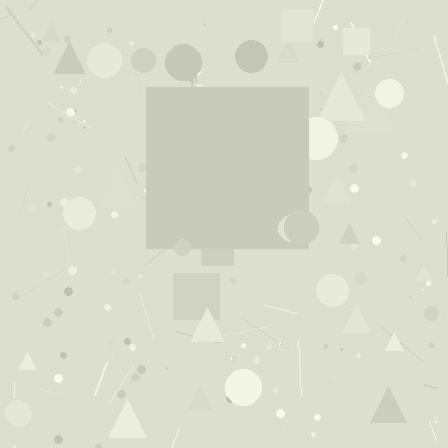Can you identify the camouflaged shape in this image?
The camouflaged shape is a square.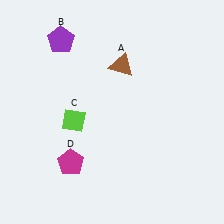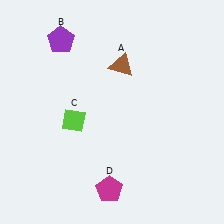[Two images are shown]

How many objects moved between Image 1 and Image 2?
1 object moved between the two images.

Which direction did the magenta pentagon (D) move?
The magenta pentagon (D) moved right.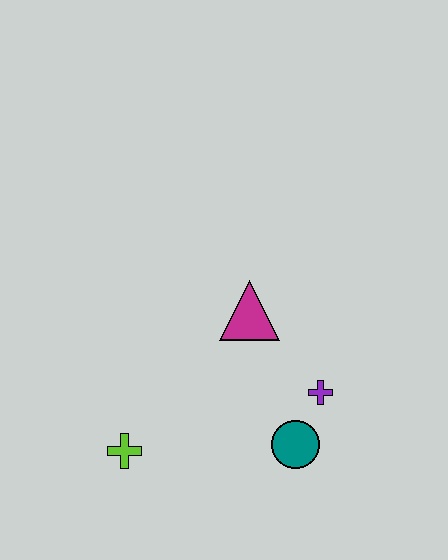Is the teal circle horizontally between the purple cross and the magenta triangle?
Yes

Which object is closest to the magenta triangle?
The purple cross is closest to the magenta triangle.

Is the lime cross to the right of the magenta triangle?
No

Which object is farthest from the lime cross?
The purple cross is farthest from the lime cross.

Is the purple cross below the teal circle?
No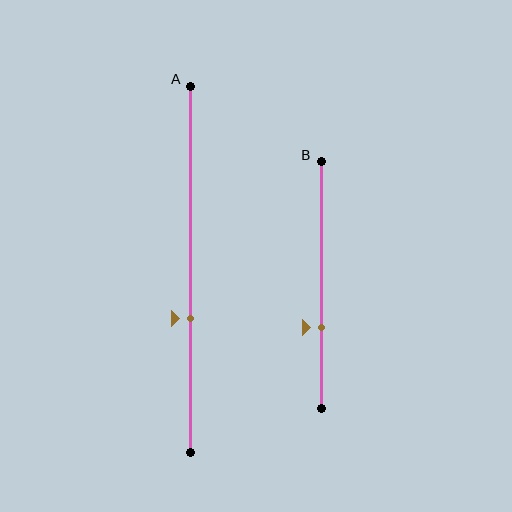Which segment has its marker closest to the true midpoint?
Segment A has its marker closest to the true midpoint.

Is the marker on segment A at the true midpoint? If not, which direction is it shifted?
No, the marker on segment A is shifted downward by about 14% of the segment length.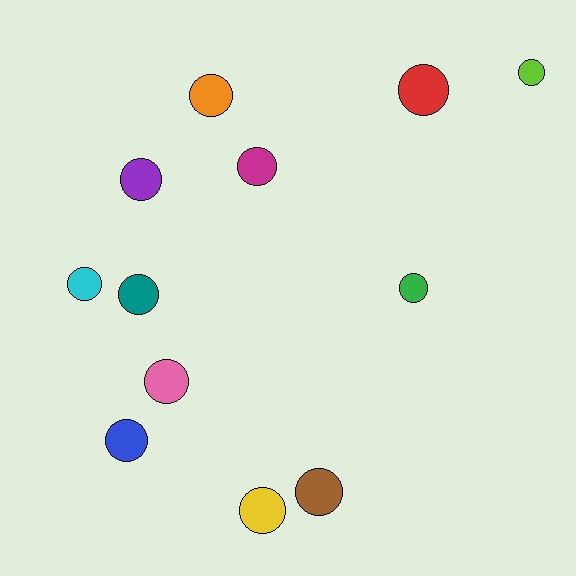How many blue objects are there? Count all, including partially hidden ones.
There is 1 blue object.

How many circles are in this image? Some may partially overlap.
There are 12 circles.